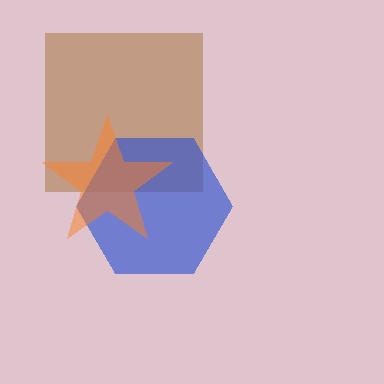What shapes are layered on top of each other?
The layered shapes are: a brown square, a blue hexagon, an orange star.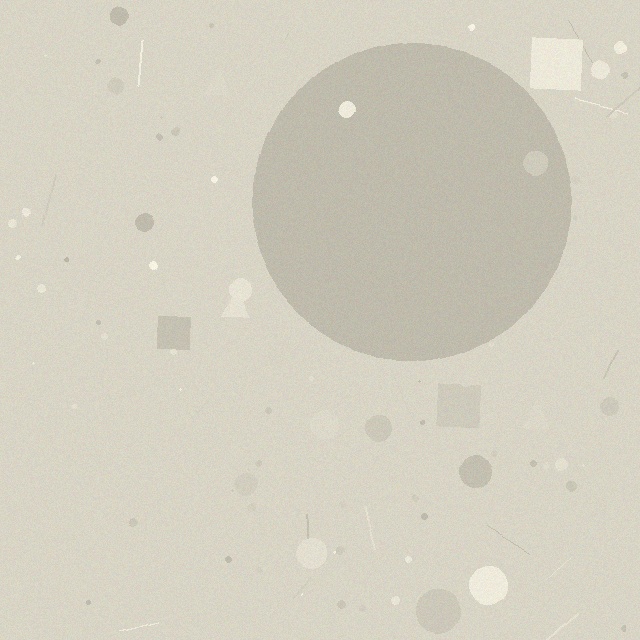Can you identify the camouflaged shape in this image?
The camouflaged shape is a circle.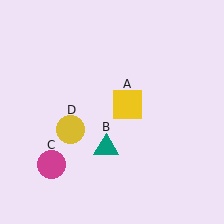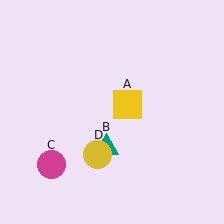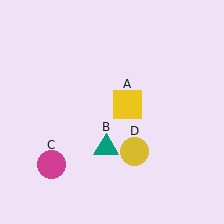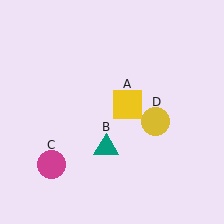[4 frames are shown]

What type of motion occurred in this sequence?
The yellow circle (object D) rotated counterclockwise around the center of the scene.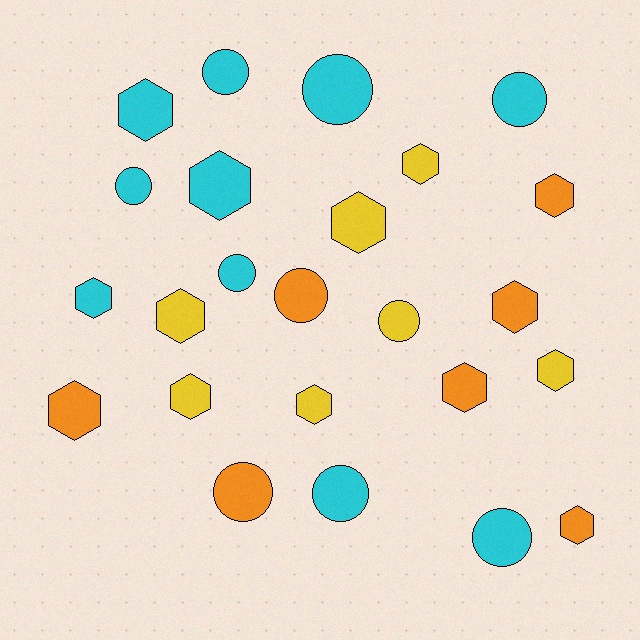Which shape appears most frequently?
Hexagon, with 14 objects.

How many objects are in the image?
There are 24 objects.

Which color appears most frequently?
Cyan, with 10 objects.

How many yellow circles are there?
There is 1 yellow circle.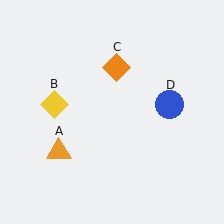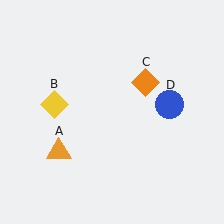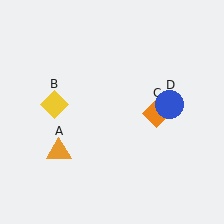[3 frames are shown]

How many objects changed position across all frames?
1 object changed position: orange diamond (object C).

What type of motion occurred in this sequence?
The orange diamond (object C) rotated clockwise around the center of the scene.